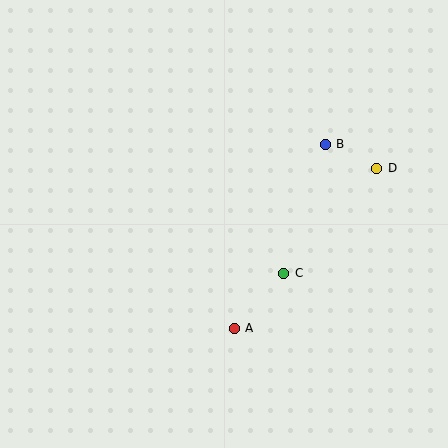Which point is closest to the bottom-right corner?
Point C is closest to the bottom-right corner.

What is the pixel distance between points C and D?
The distance between C and D is 140 pixels.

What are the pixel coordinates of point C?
Point C is at (284, 273).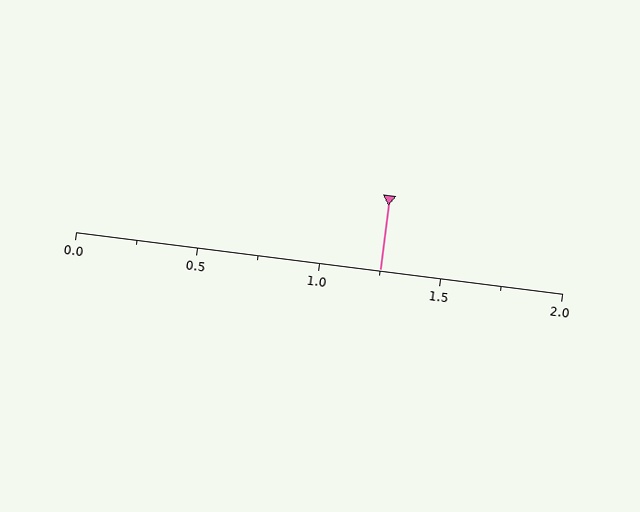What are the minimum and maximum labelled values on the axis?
The axis runs from 0.0 to 2.0.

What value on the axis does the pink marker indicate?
The marker indicates approximately 1.25.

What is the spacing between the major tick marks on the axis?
The major ticks are spaced 0.5 apart.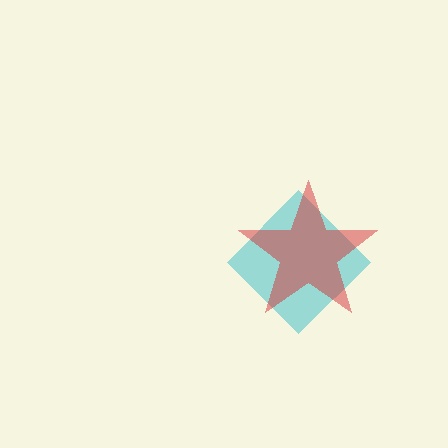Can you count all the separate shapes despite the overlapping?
Yes, there are 2 separate shapes.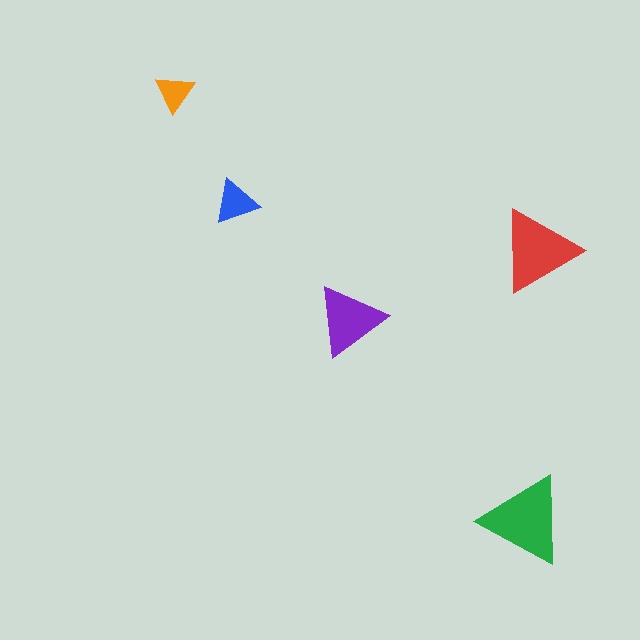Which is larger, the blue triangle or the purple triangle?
The purple one.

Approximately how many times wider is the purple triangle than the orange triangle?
About 2 times wider.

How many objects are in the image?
There are 5 objects in the image.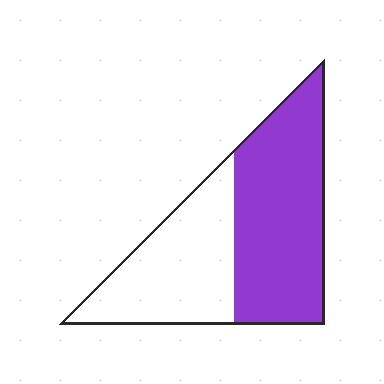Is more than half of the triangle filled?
Yes.